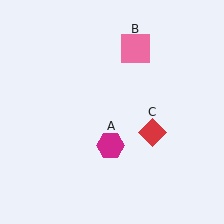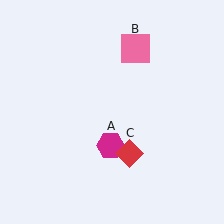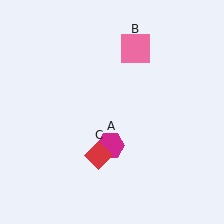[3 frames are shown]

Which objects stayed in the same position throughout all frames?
Magenta hexagon (object A) and pink square (object B) remained stationary.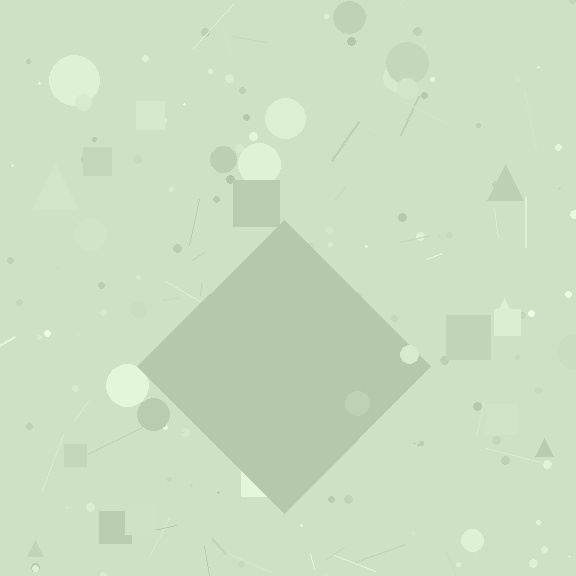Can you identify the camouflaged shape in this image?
The camouflaged shape is a diamond.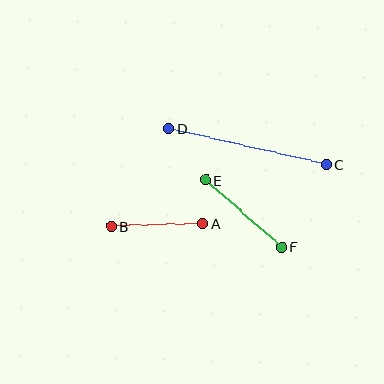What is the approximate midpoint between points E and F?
The midpoint is at approximately (244, 214) pixels.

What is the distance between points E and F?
The distance is approximately 101 pixels.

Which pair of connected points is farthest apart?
Points C and D are farthest apart.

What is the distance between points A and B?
The distance is approximately 92 pixels.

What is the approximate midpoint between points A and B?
The midpoint is at approximately (157, 225) pixels.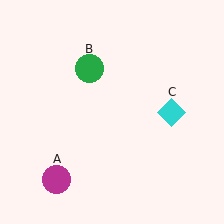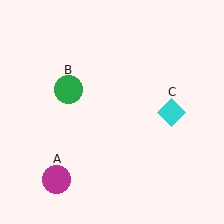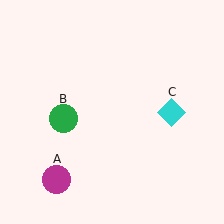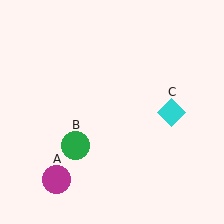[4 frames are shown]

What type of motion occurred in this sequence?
The green circle (object B) rotated counterclockwise around the center of the scene.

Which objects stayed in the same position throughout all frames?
Magenta circle (object A) and cyan diamond (object C) remained stationary.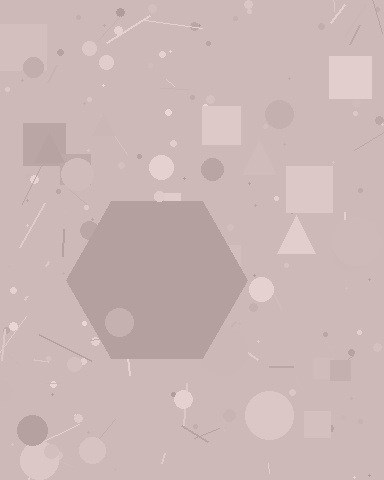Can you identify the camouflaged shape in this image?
The camouflaged shape is a hexagon.